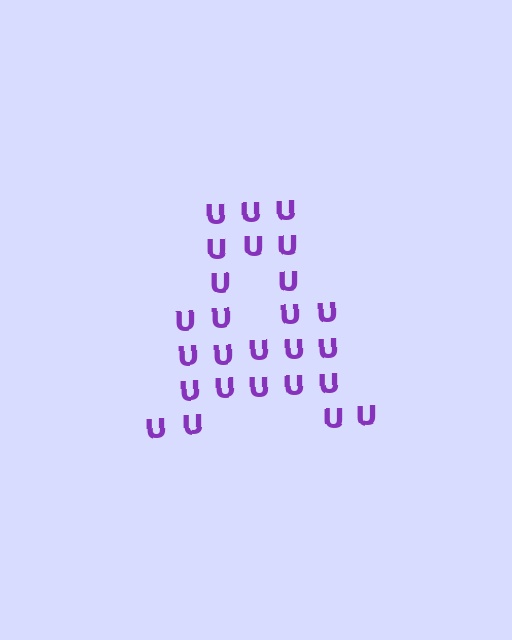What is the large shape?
The large shape is the letter A.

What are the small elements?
The small elements are letter U's.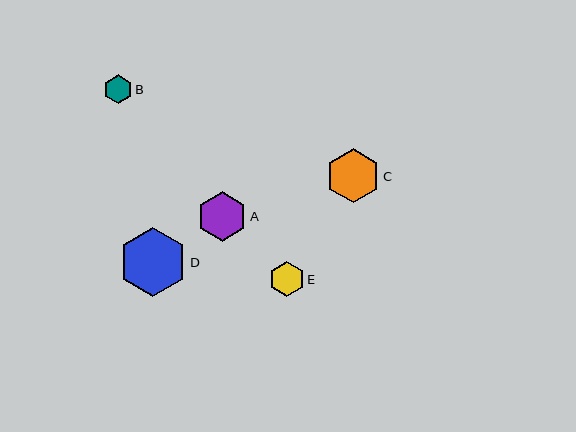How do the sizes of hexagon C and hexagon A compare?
Hexagon C and hexagon A are approximately the same size.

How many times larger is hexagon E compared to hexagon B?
Hexagon E is approximately 1.2 times the size of hexagon B.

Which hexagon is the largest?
Hexagon D is the largest with a size of approximately 69 pixels.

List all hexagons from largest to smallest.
From largest to smallest: D, C, A, E, B.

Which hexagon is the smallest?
Hexagon B is the smallest with a size of approximately 29 pixels.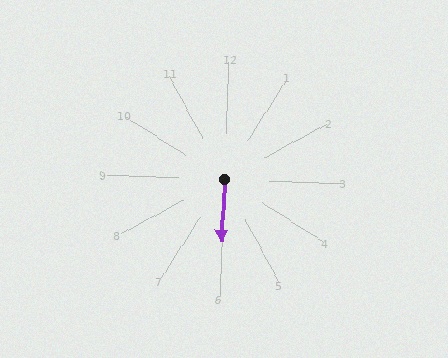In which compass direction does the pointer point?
South.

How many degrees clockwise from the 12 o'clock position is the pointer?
Approximately 181 degrees.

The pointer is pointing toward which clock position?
Roughly 6 o'clock.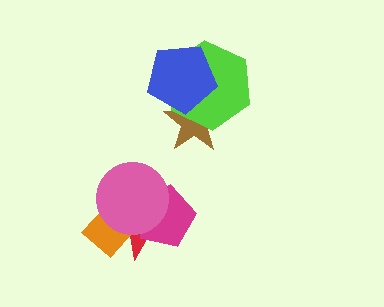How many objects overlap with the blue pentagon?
2 objects overlap with the blue pentagon.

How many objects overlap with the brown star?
2 objects overlap with the brown star.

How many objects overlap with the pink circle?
3 objects overlap with the pink circle.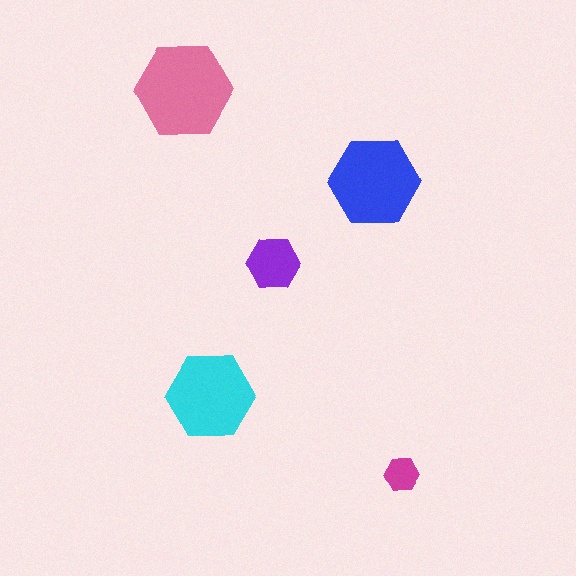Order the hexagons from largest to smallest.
the pink one, the blue one, the cyan one, the purple one, the magenta one.